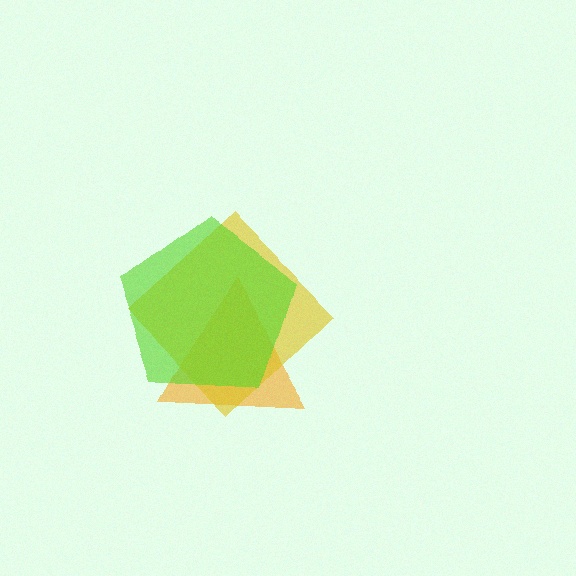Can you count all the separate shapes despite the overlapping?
Yes, there are 3 separate shapes.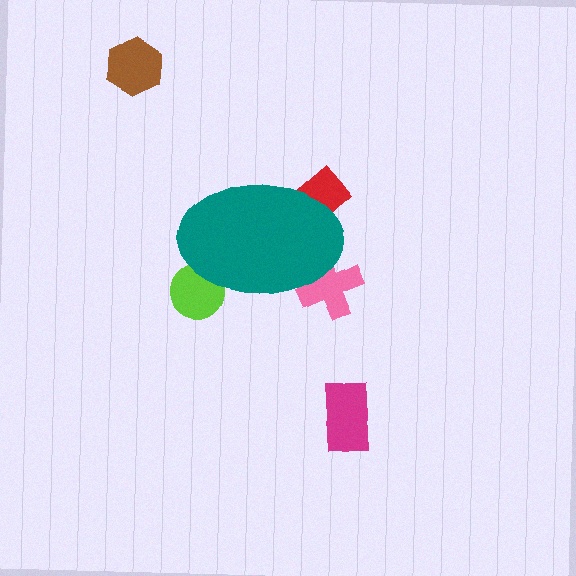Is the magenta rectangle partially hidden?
No, the magenta rectangle is fully visible.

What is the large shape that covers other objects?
A teal ellipse.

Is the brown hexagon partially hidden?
No, the brown hexagon is fully visible.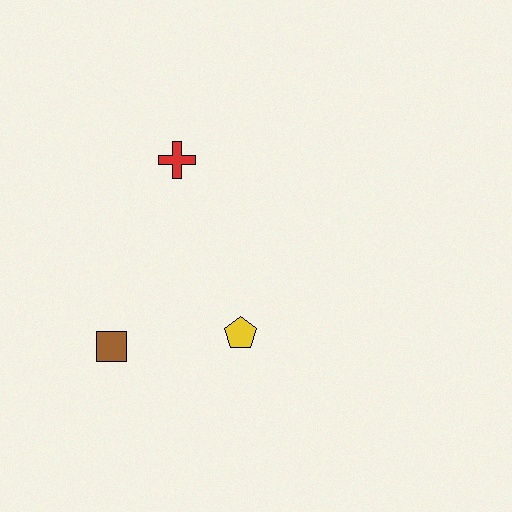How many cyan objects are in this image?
There are no cyan objects.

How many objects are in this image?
There are 3 objects.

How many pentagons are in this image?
There is 1 pentagon.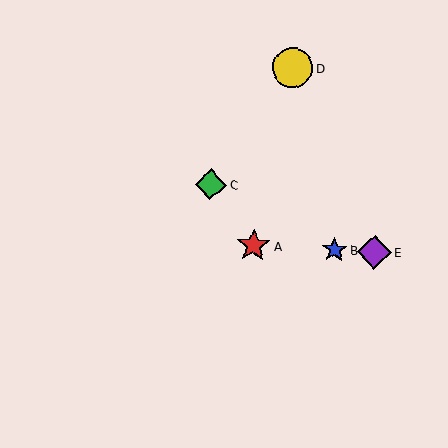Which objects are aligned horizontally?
Objects A, B, E are aligned horizontally.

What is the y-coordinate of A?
Object A is at y≈246.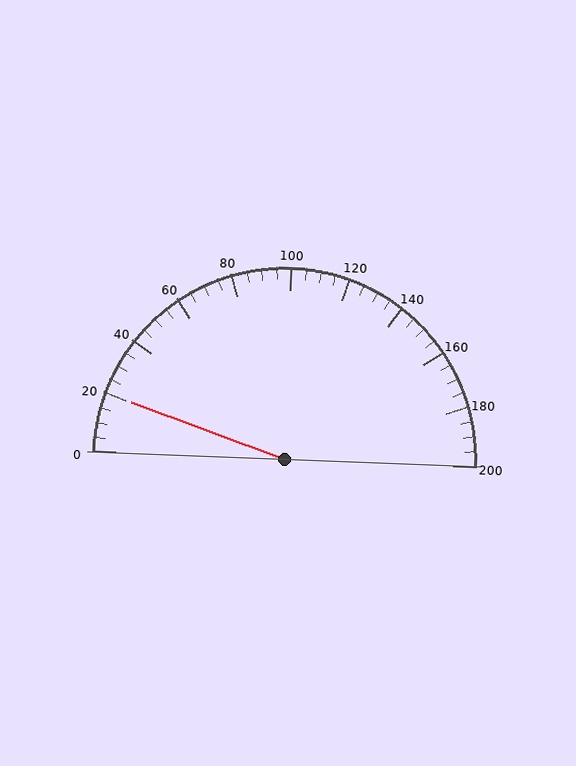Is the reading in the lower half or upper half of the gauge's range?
The reading is in the lower half of the range (0 to 200).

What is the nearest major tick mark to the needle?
The nearest major tick mark is 20.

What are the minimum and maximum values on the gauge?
The gauge ranges from 0 to 200.